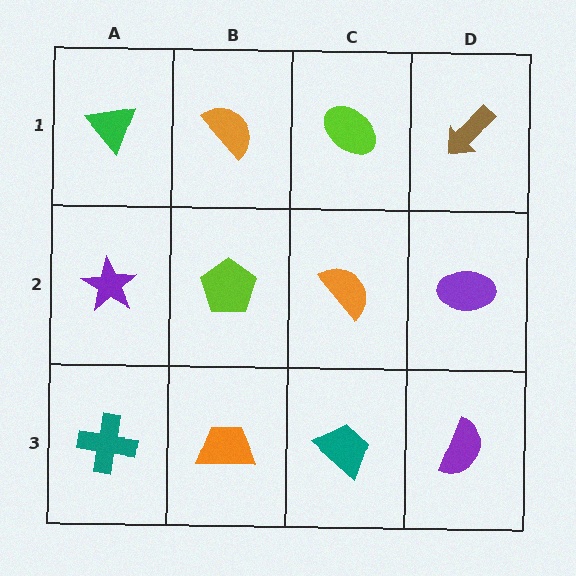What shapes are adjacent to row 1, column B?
A lime pentagon (row 2, column B), a green triangle (row 1, column A), a lime ellipse (row 1, column C).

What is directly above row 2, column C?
A lime ellipse.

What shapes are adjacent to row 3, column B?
A lime pentagon (row 2, column B), a teal cross (row 3, column A), a teal trapezoid (row 3, column C).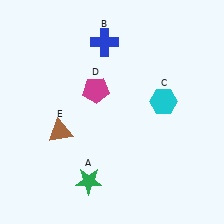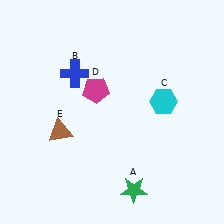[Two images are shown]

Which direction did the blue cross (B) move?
The blue cross (B) moved down.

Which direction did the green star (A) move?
The green star (A) moved right.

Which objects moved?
The objects that moved are: the green star (A), the blue cross (B).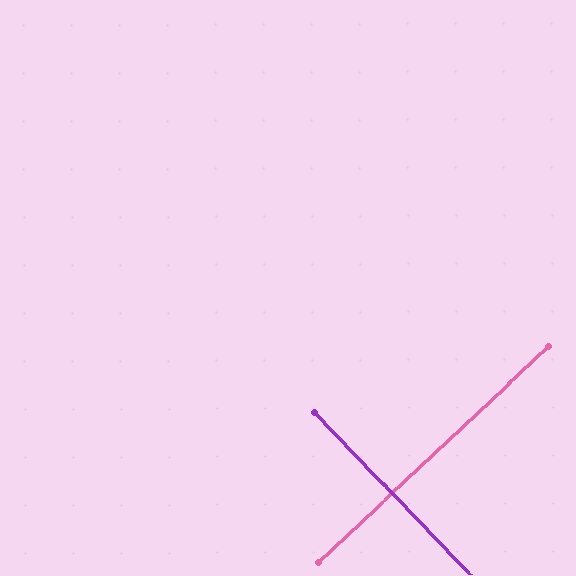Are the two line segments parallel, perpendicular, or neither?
Perpendicular — they meet at approximately 89°.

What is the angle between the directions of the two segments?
Approximately 89 degrees.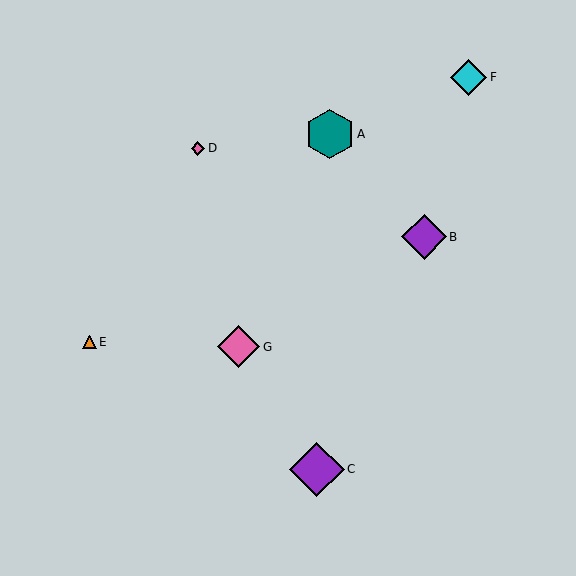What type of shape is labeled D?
Shape D is a pink diamond.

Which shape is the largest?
The purple diamond (labeled C) is the largest.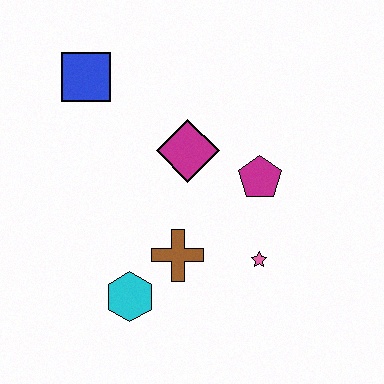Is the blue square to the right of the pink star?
No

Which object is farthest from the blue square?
The pink star is farthest from the blue square.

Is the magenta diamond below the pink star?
No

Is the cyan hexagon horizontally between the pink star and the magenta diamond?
No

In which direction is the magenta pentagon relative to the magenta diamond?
The magenta pentagon is to the right of the magenta diamond.